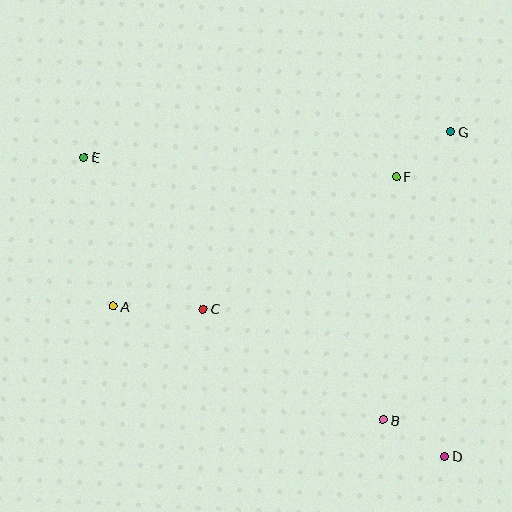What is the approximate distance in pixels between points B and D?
The distance between B and D is approximately 71 pixels.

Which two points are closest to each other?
Points F and G are closest to each other.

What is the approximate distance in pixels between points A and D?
The distance between A and D is approximately 364 pixels.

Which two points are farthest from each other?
Points D and E are farthest from each other.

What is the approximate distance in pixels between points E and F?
The distance between E and F is approximately 312 pixels.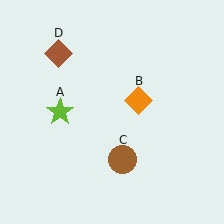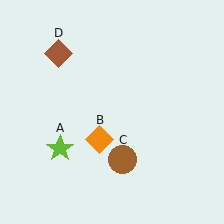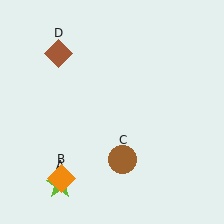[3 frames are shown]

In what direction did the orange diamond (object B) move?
The orange diamond (object B) moved down and to the left.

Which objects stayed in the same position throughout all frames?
Brown circle (object C) and brown diamond (object D) remained stationary.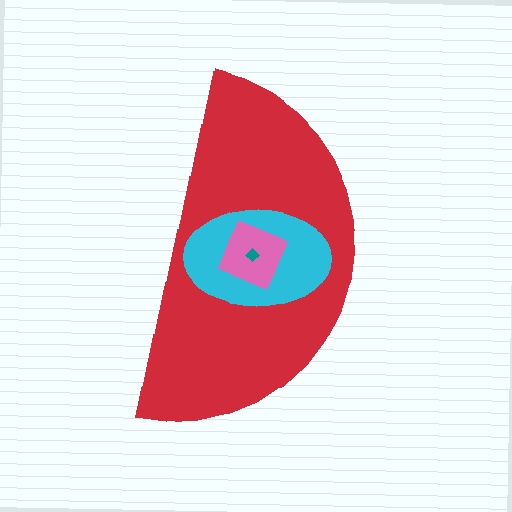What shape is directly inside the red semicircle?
The cyan ellipse.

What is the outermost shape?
The red semicircle.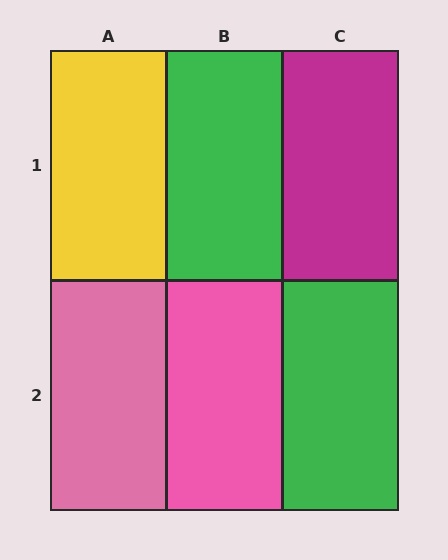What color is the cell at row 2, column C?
Green.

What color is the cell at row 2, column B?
Pink.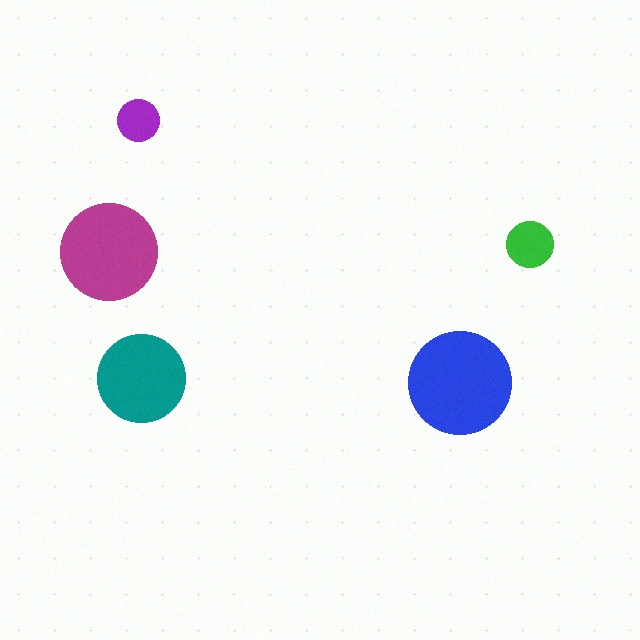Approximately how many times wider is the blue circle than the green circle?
About 2 times wider.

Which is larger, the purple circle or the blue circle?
The blue one.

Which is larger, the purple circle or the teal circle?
The teal one.